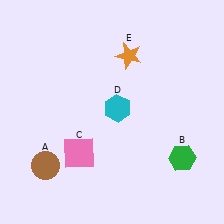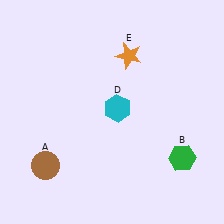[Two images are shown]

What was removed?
The pink square (C) was removed in Image 2.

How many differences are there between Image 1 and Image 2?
There is 1 difference between the two images.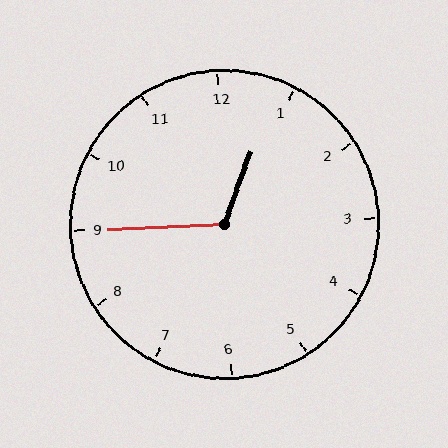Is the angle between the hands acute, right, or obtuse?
It is obtuse.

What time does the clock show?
12:45.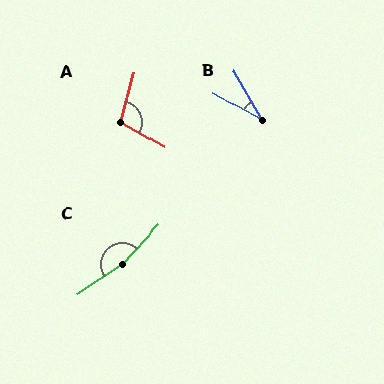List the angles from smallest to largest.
B (31°), A (105°), C (167°).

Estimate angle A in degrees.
Approximately 105 degrees.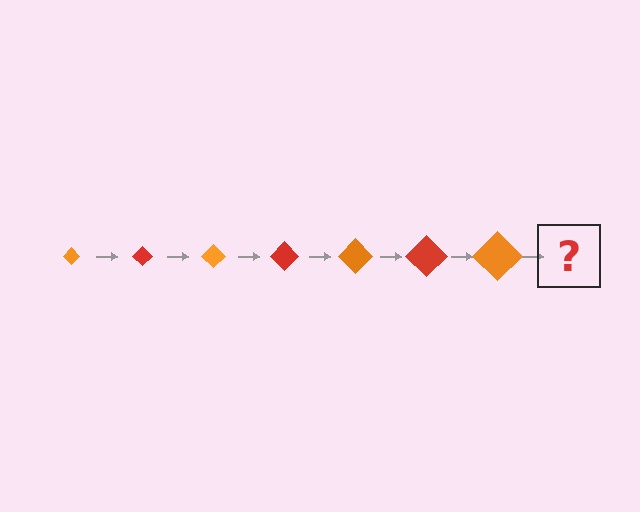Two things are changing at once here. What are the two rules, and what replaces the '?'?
The two rules are that the diamond grows larger each step and the color cycles through orange and red. The '?' should be a red diamond, larger than the previous one.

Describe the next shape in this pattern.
It should be a red diamond, larger than the previous one.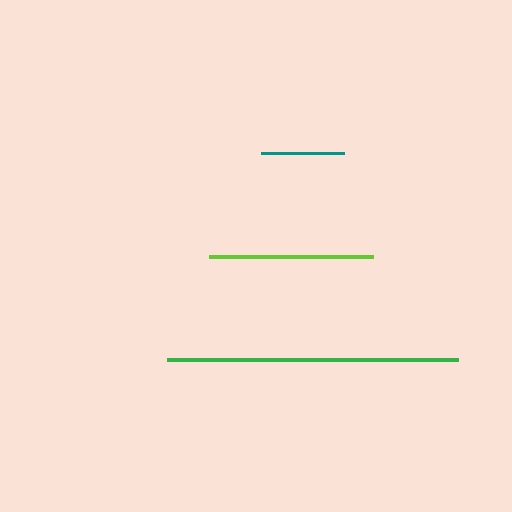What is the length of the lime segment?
The lime segment is approximately 164 pixels long.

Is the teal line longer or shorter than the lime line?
The lime line is longer than the teal line.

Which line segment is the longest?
The green line is the longest at approximately 291 pixels.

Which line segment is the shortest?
The teal line is the shortest at approximately 83 pixels.